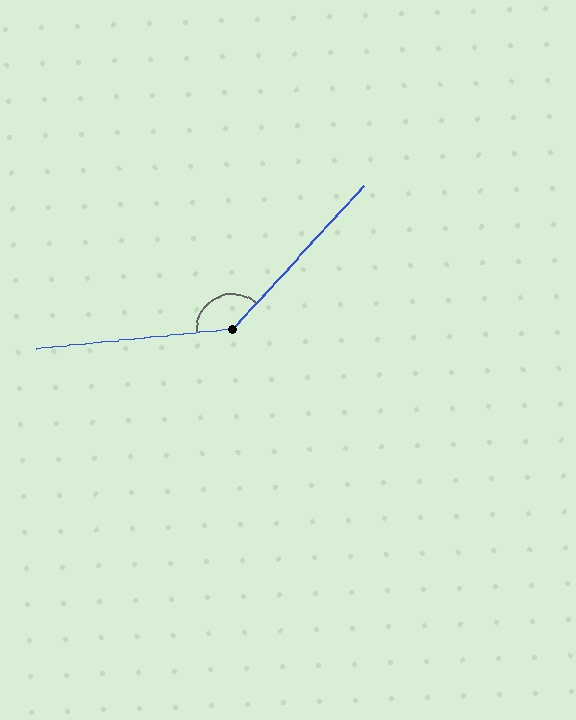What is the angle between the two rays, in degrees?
Approximately 138 degrees.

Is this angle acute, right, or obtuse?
It is obtuse.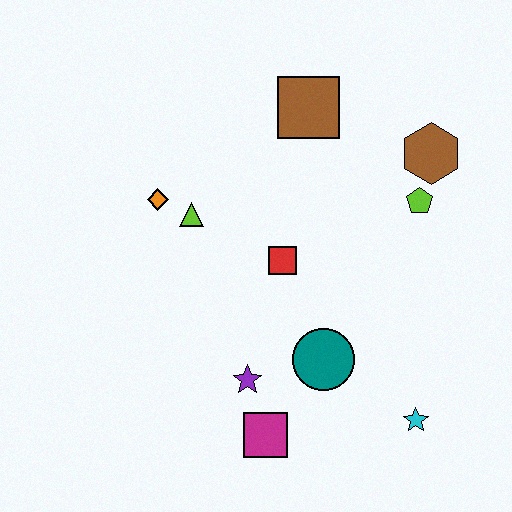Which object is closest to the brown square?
The brown hexagon is closest to the brown square.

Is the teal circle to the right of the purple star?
Yes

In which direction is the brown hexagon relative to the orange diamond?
The brown hexagon is to the right of the orange diamond.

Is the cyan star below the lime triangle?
Yes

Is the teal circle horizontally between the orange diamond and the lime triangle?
No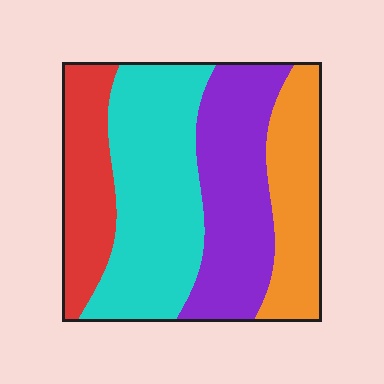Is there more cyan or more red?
Cyan.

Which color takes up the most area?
Cyan, at roughly 35%.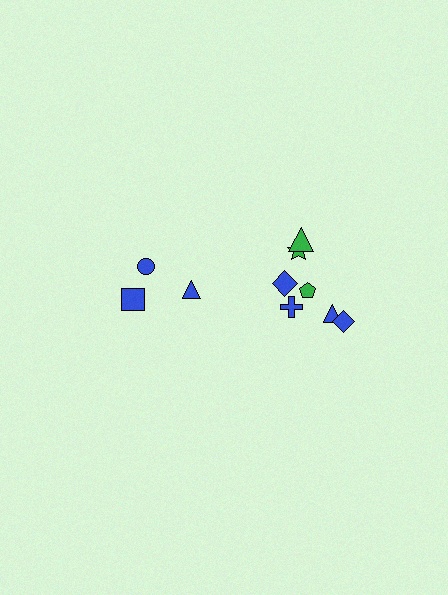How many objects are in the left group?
There are 3 objects.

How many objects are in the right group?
There are 7 objects.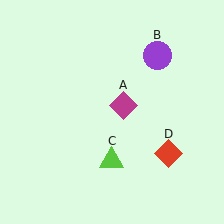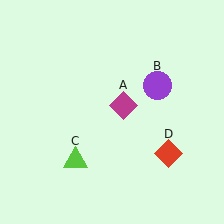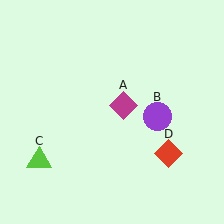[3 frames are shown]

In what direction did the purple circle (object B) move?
The purple circle (object B) moved down.